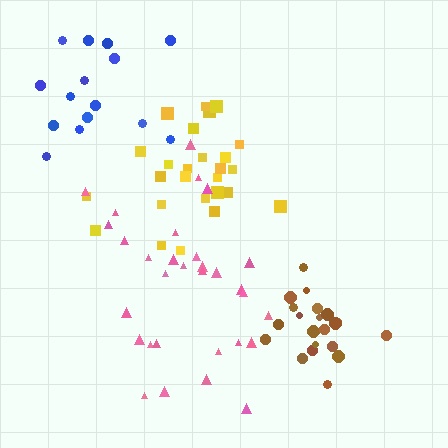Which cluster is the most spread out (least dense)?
Blue.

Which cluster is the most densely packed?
Brown.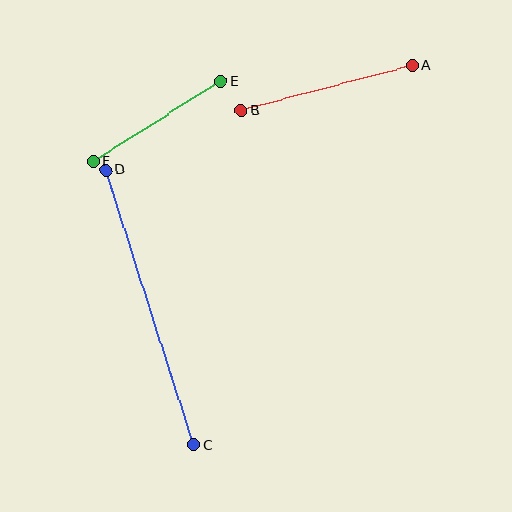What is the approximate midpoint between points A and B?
The midpoint is at approximately (327, 88) pixels.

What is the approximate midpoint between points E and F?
The midpoint is at approximately (157, 121) pixels.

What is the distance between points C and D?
The distance is approximately 289 pixels.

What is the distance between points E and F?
The distance is approximately 150 pixels.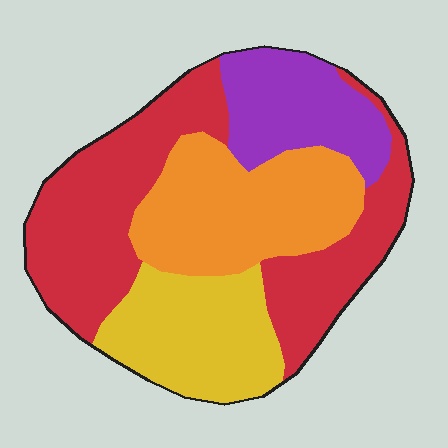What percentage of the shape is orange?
Orange covers roughly 25% of the shape.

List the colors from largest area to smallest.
From largest to smallest: red, orange, yellow, purple.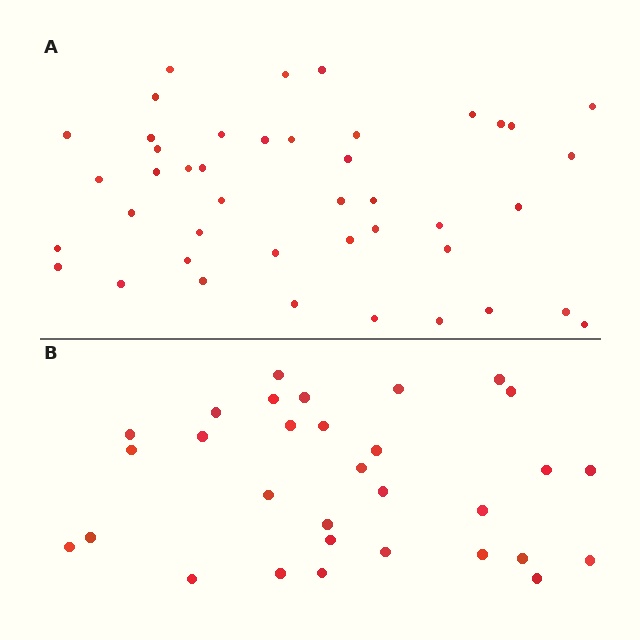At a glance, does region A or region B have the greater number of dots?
Region A (the top region) has more dots.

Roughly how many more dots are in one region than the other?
Region A has roughly 12 or so more dots than region B.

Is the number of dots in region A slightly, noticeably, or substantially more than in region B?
Region A has noticeably more, but not dramatically so. The ratio is roughly 1.4 to 1.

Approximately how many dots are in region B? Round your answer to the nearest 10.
About 30 dots. (The exact count is 31, which rounds to 30.)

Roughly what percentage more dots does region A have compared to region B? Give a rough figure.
About 40% more.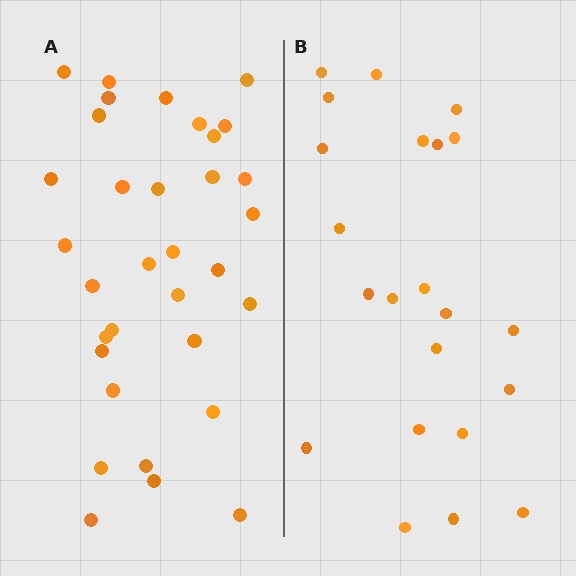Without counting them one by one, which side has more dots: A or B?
Region A (the left region) has more dots.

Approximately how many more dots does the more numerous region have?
Region A has roughly 12 or so more dots than region B.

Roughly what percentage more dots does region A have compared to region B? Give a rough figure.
About 50% more.